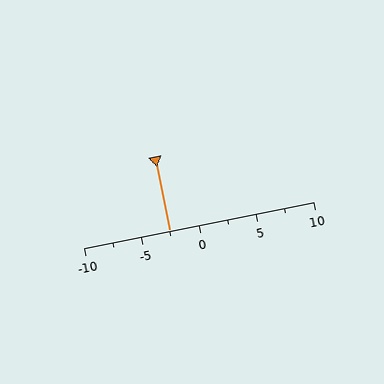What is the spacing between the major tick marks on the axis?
The major ticks are spaced 5 apart.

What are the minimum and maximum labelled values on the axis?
The axis runs from -10 to 10.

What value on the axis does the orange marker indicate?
The marker indicates approximately -2.5.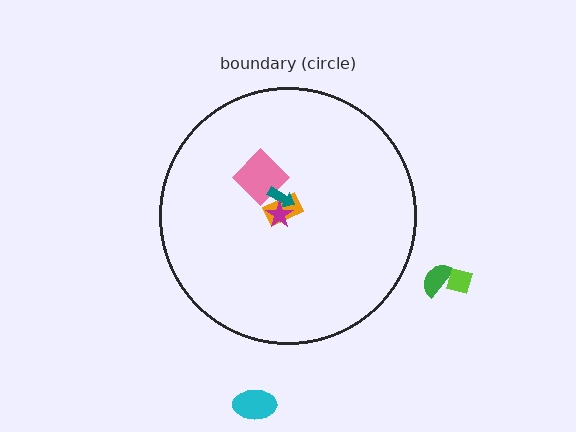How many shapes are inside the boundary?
4 inside, 3 outside.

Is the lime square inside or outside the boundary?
Outside.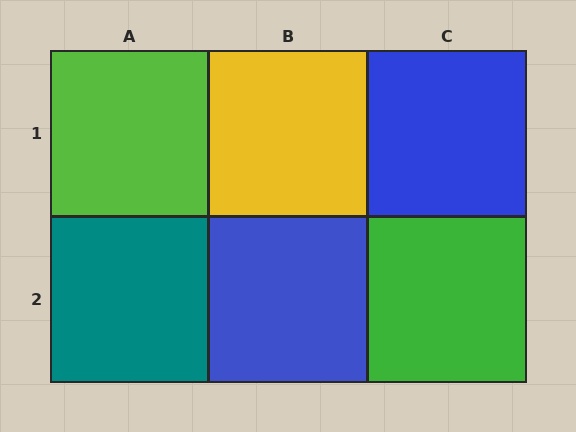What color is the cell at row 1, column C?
Blue.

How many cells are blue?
2 cells are blue.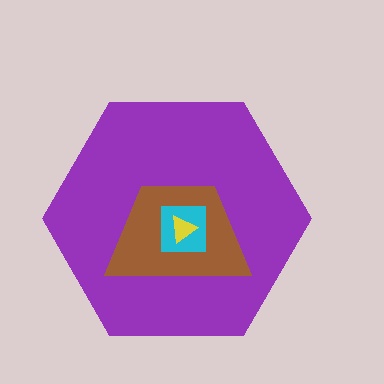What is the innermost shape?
The yellow triangle.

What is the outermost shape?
The purple hexagon.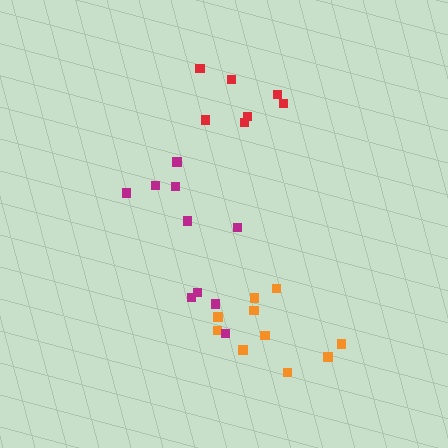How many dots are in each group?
Group 1: 10 dots, Group 2: 7 dots, Group 3: 10 dots (27 total).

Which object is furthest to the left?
The magenta cluster is leftmost.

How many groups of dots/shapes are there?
There are 3 groups.